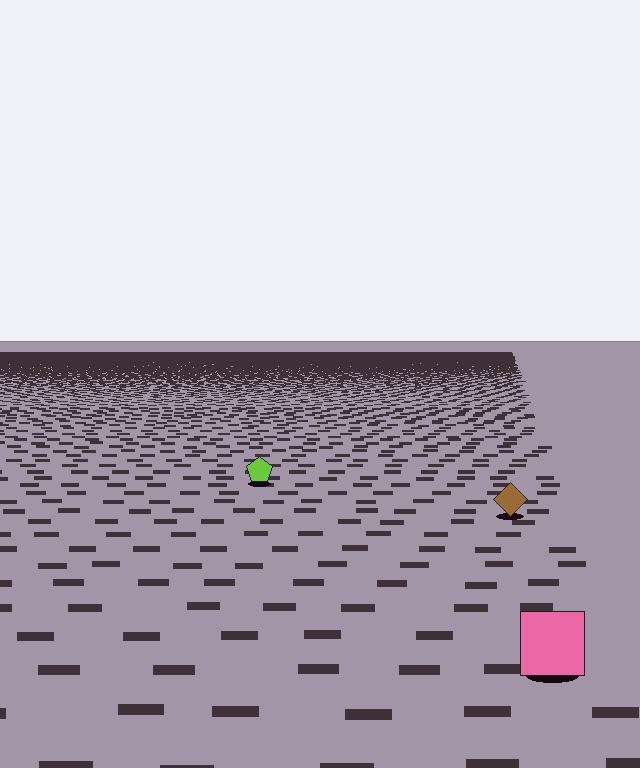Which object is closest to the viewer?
The pink square is closest. The texture marks near it are larger and more spread out.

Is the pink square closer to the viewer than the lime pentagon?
Yes. The pink square is closer — you can tell from the texture gradient: the ground texture is coarser near it.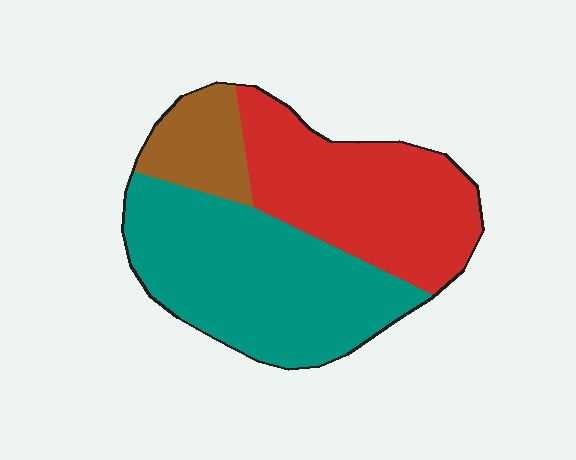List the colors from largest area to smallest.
From largest to smallest: teal, red, brown.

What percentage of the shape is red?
Red takes up between a third and a half of the shape.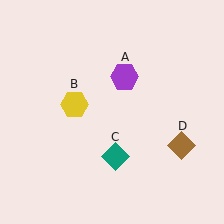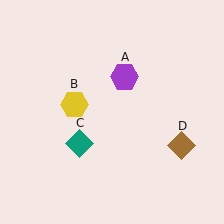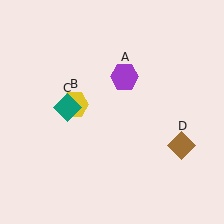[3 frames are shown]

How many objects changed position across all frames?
1 object changed position: teal diamond (object C).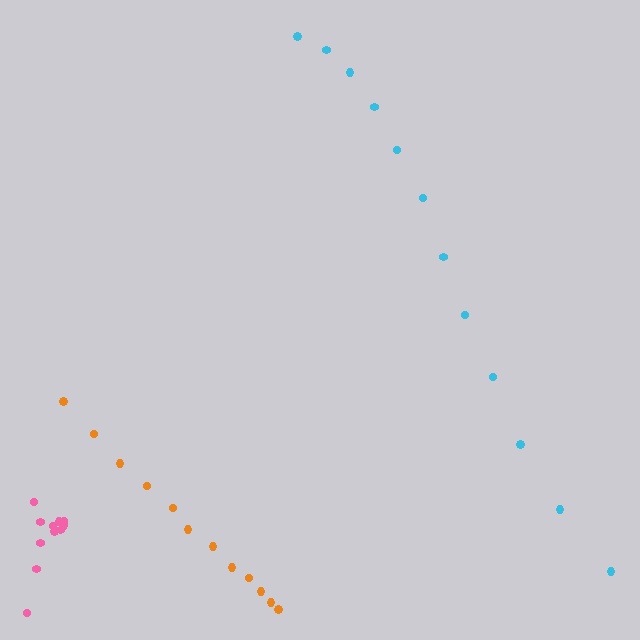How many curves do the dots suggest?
There are 3 distinct paths.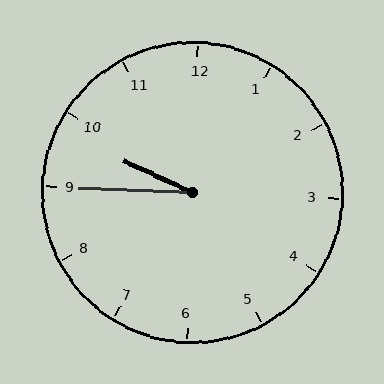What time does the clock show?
9:45.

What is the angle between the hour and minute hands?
Approximately 22 degrees.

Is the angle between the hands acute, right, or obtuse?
It is acute.